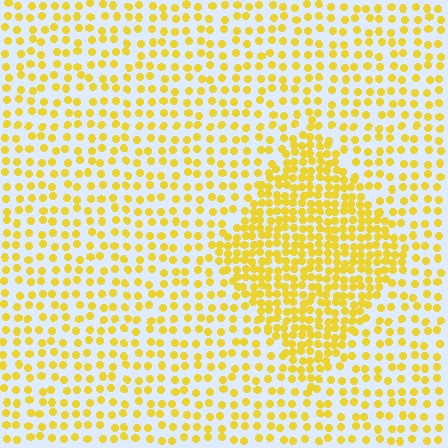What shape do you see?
I see a diamond.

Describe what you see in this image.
The image contains small yellow elements arranged at two different densities. A diamond-shaped region is visible where the elements are more densely packed than the surrounding area.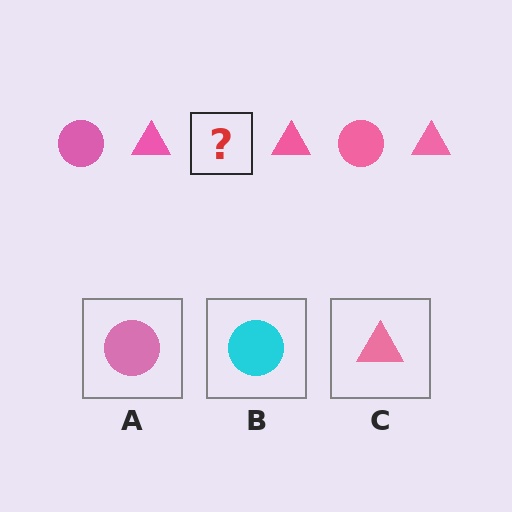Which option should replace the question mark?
Option A.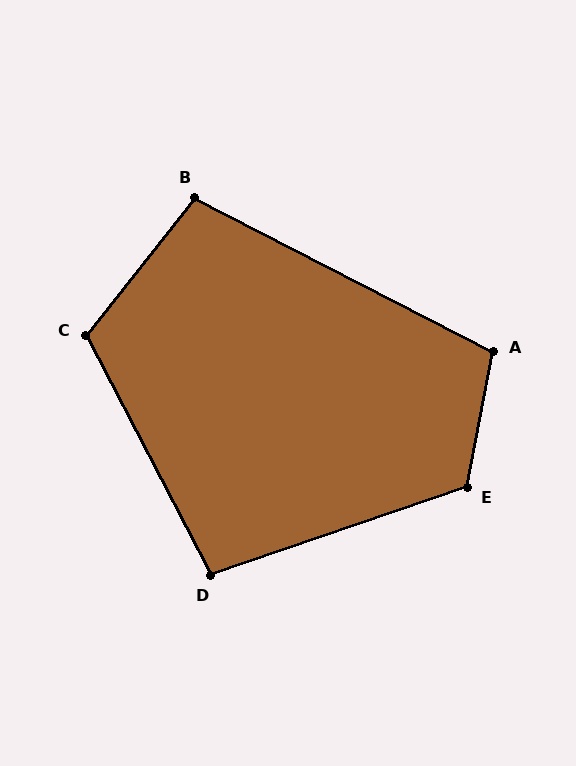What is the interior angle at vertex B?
Approximately 101 degrees (obtuse).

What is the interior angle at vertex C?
Approximately 114 degrees (obtuse).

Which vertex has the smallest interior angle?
D, at approximately 98 degrees.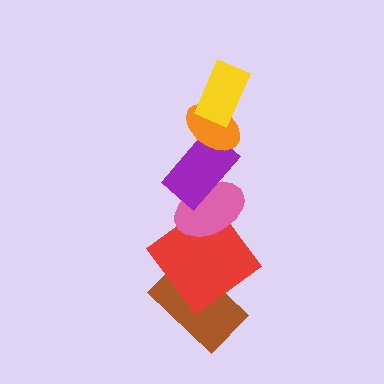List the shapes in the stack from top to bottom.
From top to bottom: the yellow rectangle, the orange ellipse, the purple rectangle, the pink ellipse, the red diamond, the brown rectangle.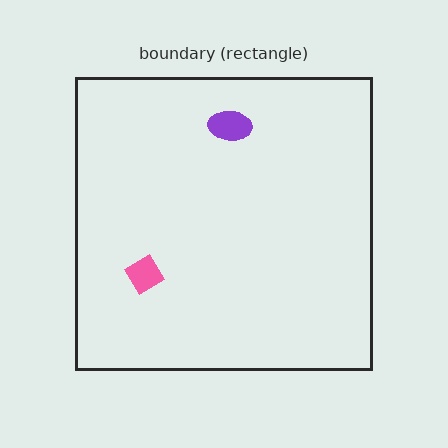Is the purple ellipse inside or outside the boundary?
Inside.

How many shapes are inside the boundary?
2 inside, 0 outside.